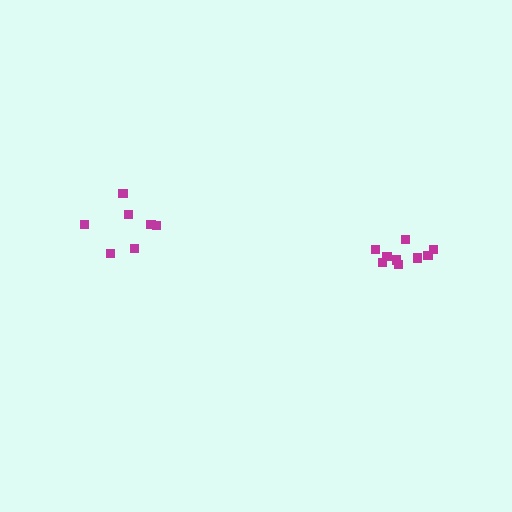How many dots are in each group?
Group 1: 9 dots, Group 2: 7 dots (16 total).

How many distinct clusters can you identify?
There are 2 distinct clusters.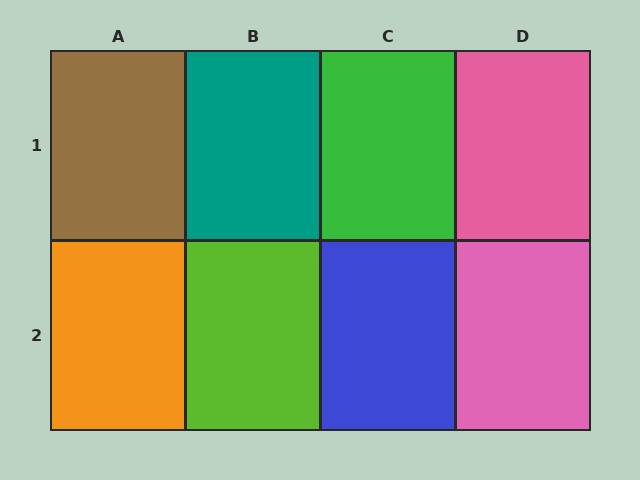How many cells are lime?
1 cell is lime.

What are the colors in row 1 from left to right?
Brown, teal, green, pink.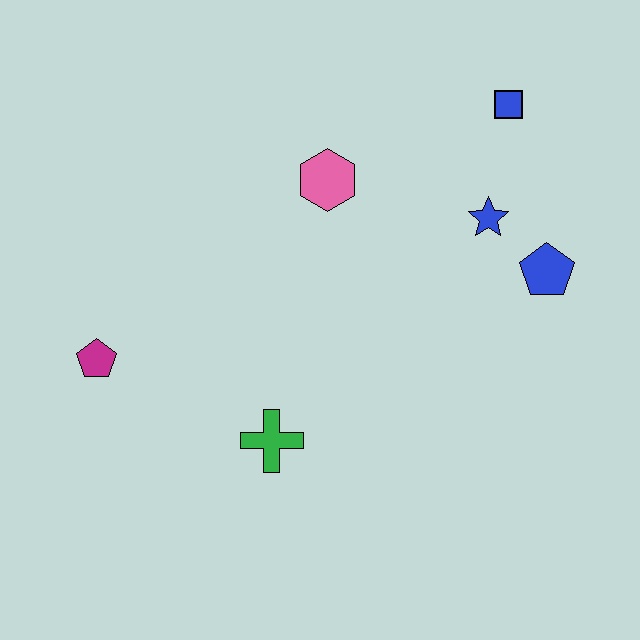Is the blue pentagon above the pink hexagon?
No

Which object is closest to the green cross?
The magenta pentagon is closest to the green cross.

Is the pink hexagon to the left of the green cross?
No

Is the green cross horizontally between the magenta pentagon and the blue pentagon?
Yes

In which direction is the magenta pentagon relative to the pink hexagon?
The magenta pentagon is to the left of the pink hexagon.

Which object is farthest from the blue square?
The magenta pentagon is farthest from the blue square.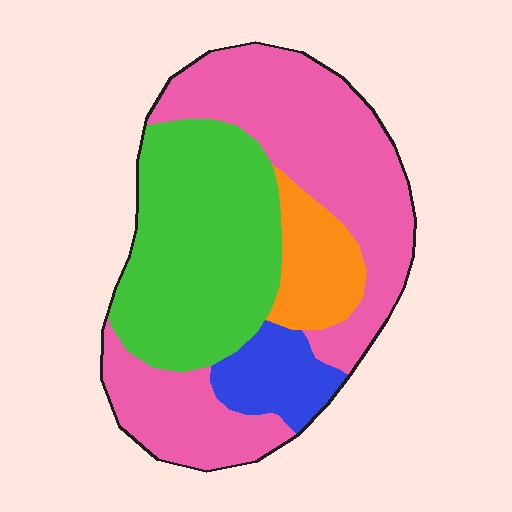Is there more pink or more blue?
Pink.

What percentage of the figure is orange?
Orange takes up about one tenth (1/10) of the figure.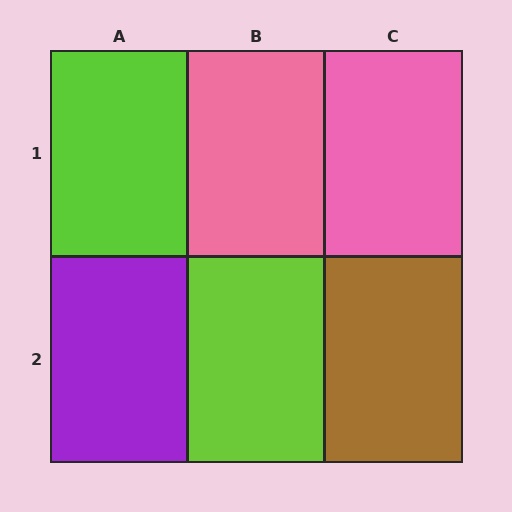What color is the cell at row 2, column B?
Lime.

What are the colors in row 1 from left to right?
Lime, pink, pink.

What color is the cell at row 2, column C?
Brown.